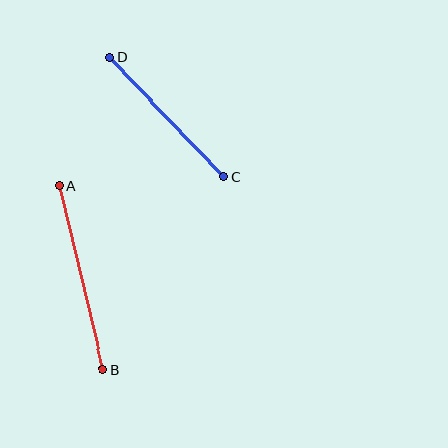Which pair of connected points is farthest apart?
Points A and B are farthest apart.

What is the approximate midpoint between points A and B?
The midpoint is at approximately (81, 278) pixels.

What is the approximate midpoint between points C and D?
The midpoint is at approximately (167, 117) pixels.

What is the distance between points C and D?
The distance is approximately 166 pixels.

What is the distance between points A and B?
The distance is approximately 188 pixels.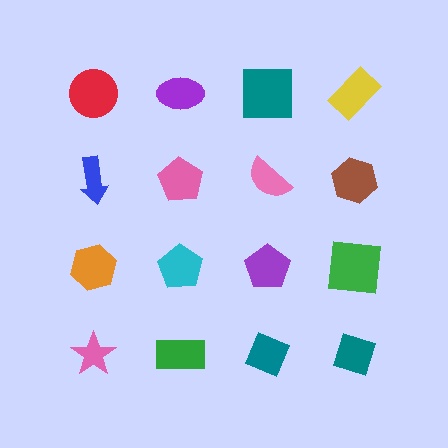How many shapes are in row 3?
4 shapes.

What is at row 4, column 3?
A teal diamond.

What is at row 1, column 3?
A teal square.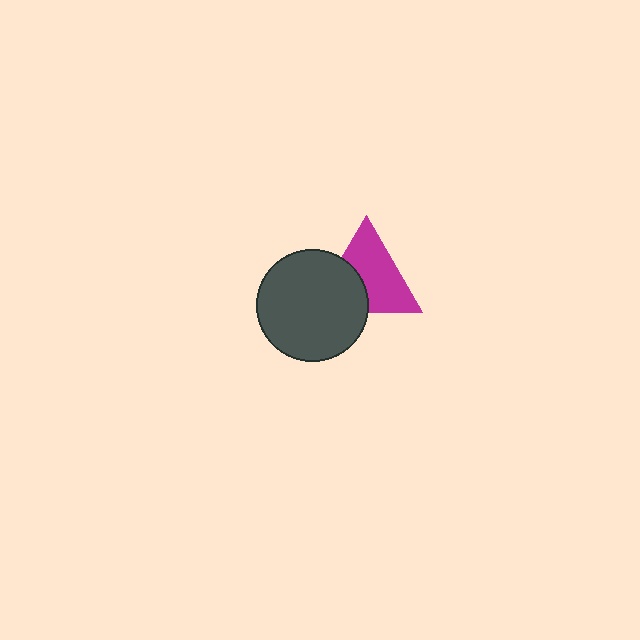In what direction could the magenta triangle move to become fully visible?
The magenta triangle could move toward the upper-right. That would shift it out from behind the dark gray circle entirely.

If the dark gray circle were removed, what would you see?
You would see the complete magenta triangle.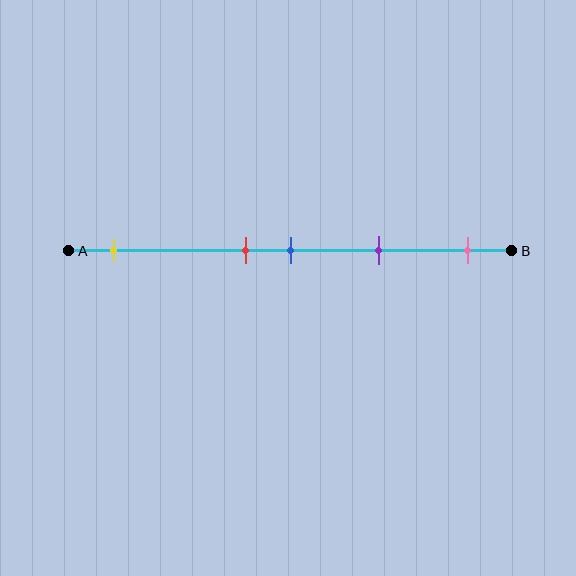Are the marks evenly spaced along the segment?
No, the marks are not evenly spaced.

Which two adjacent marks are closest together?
The red and blue marks are the closest adjacent pair.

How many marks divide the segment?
There are 5 marks dividing the segment.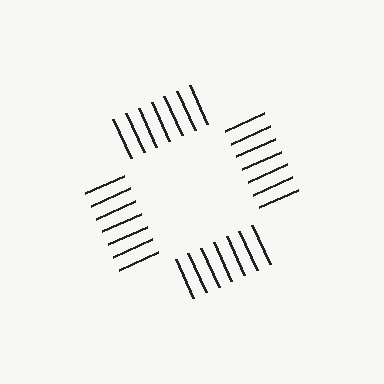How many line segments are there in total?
28 — 7 along each of the 4 edges.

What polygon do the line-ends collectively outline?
An illusory square — the line segments terminate on its edges but no continuous stroke is drawn.